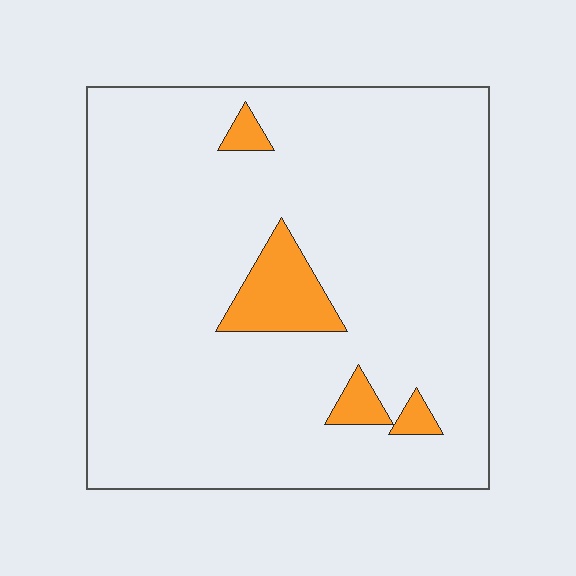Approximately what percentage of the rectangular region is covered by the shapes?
Approximately 10%.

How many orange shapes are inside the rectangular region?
4.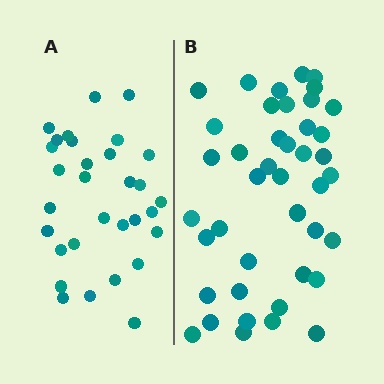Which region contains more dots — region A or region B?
Region B (the right region) has more dots.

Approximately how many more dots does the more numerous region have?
Region B has roughly 12 or so more dots than region A.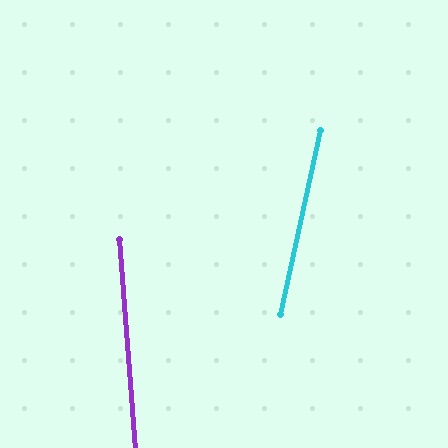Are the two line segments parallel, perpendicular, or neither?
Neither parallel nor perpendicular — they differ by about 17°.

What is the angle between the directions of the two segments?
Approximately 17 degrees.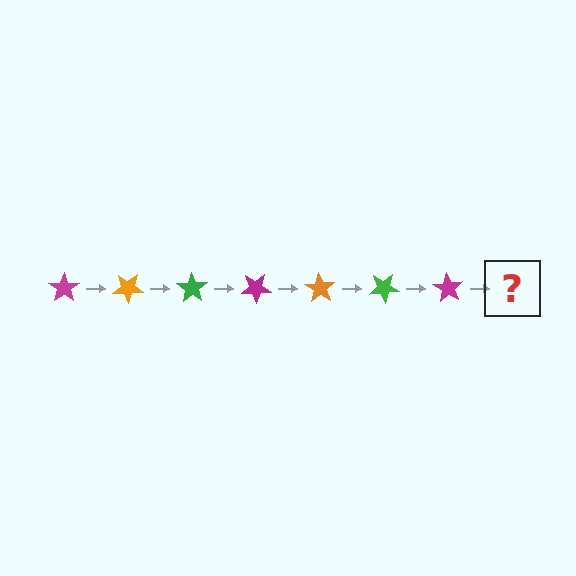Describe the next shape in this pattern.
It should be an orange star, rotated 245 degrees from the start.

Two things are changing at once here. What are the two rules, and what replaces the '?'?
The two rules are that it rotates 35 degrees each step and the color cycles through magenta, orange, and green. The '?' should be an orange star, rotated 245 degrees from the start.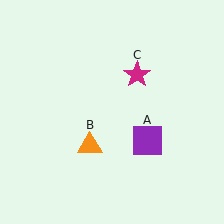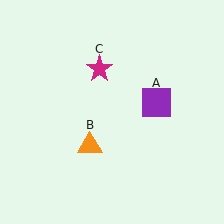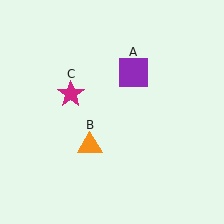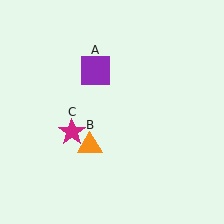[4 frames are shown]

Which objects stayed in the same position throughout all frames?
Orange triangle (object B) remained stationary.